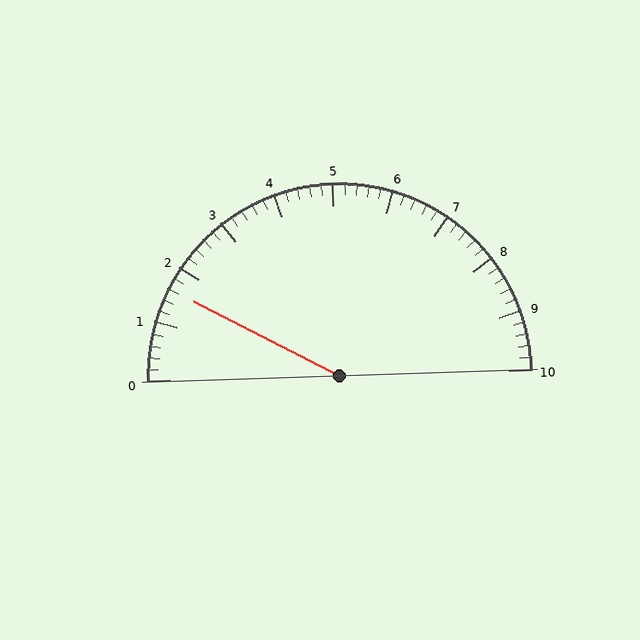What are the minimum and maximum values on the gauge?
The gauge ranges from 0 to 10.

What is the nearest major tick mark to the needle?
The nearest major tick mark is 2.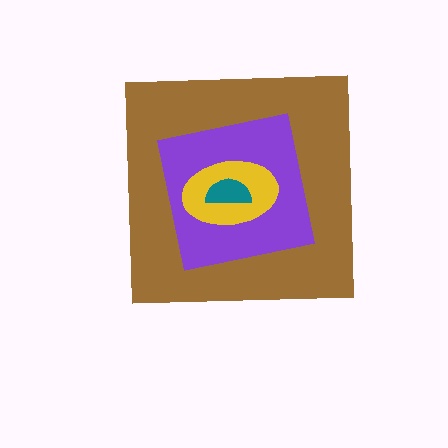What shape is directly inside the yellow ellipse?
The teal semicircle.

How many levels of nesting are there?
4.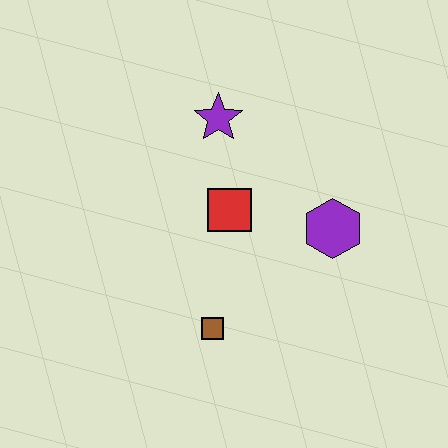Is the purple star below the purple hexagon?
No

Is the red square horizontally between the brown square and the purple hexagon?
Yes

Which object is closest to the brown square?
The red square is closest to the brown square.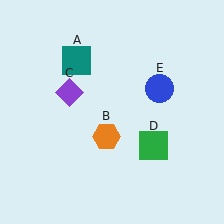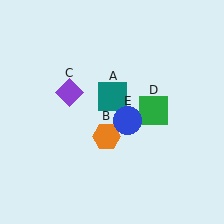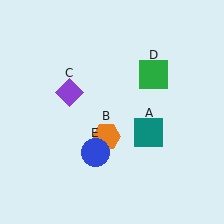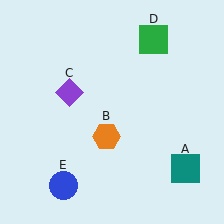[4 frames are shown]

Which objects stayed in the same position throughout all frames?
Orange hexagon (object B) and purple diamond (object C) remained stationary.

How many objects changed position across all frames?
3 objects changed position: teal square (object A), green square (object D), blue circle (object E).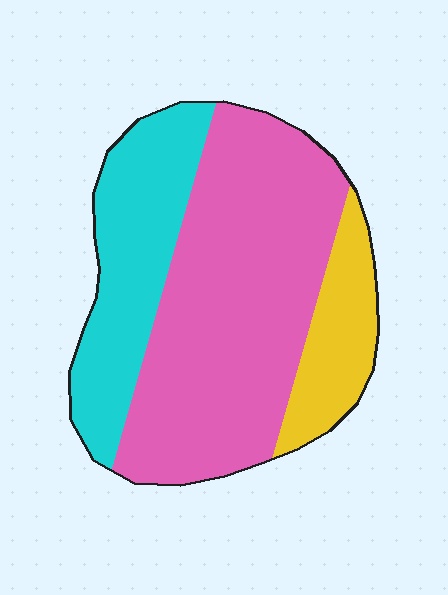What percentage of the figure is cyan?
Cyan takes up about one quarter (1/4) of the figure.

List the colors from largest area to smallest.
From largest to smallest: pink, cyan, yellow.